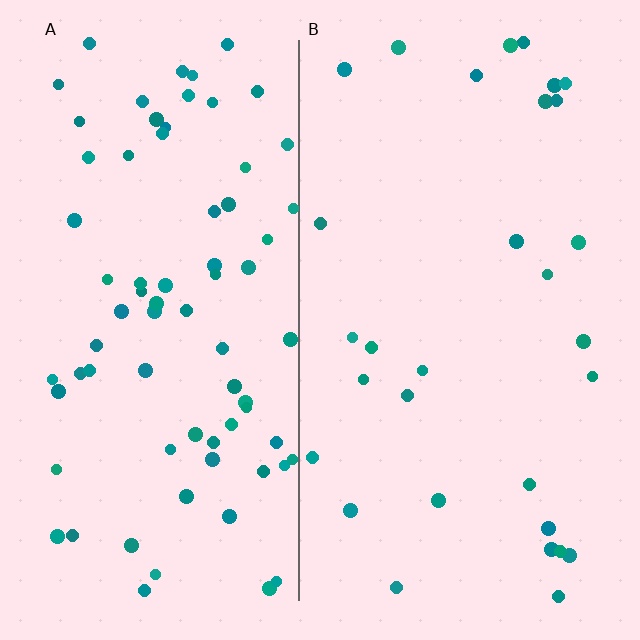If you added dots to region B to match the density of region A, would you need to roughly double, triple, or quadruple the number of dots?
Approximately double.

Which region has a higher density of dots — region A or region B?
A (the left).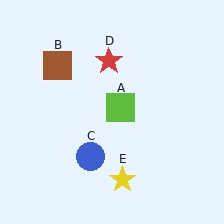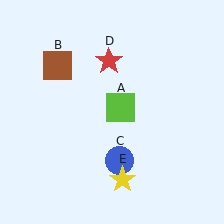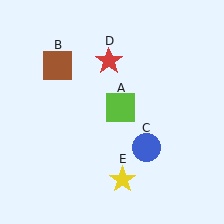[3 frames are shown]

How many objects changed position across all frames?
1 object changed position: blue circle (object C).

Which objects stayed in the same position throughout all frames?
Lime square (object A) and brown square (object B) and red star (object D) and yellow star (object E) remained stationary.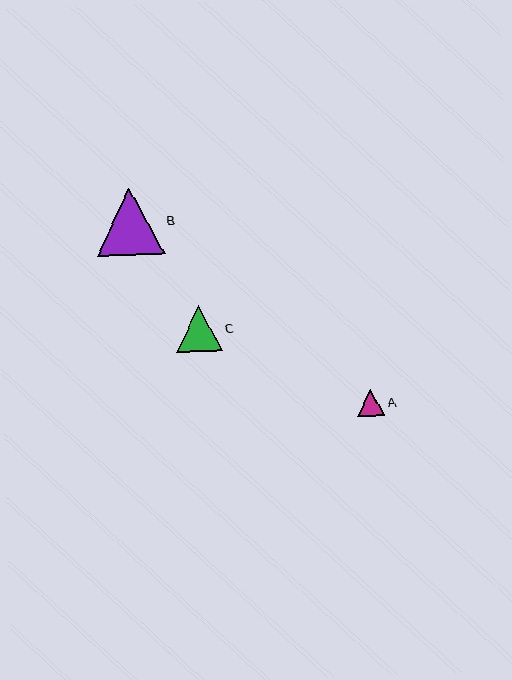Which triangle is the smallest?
Triangle A is the smallest with a size of approximately 27 pixels.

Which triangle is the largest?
Triangle B is the largest with a size of approximately 68 pixels.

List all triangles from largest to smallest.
From largest to smallest: B, C, A.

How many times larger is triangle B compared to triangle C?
Triangle B is approximately 1.5 times the size of triangle C.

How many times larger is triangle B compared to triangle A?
Triangle B is approximately 2.5 times the size of triangle A.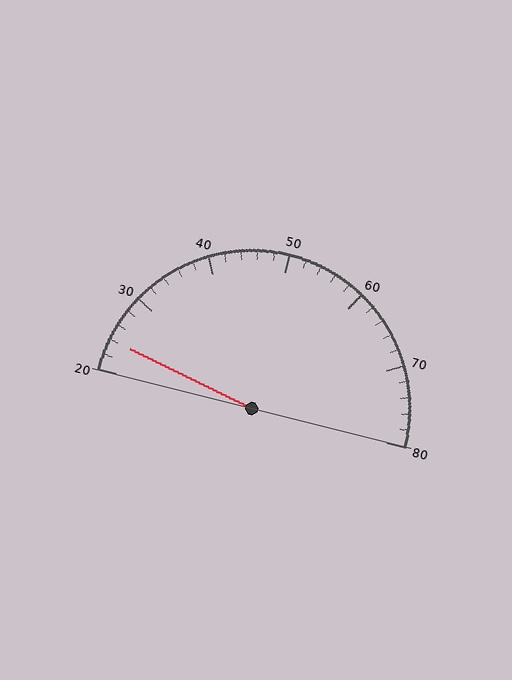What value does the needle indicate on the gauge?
The needle indicates approximately 24.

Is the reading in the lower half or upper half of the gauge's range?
The reading is in the lower half of the range (20 to 80).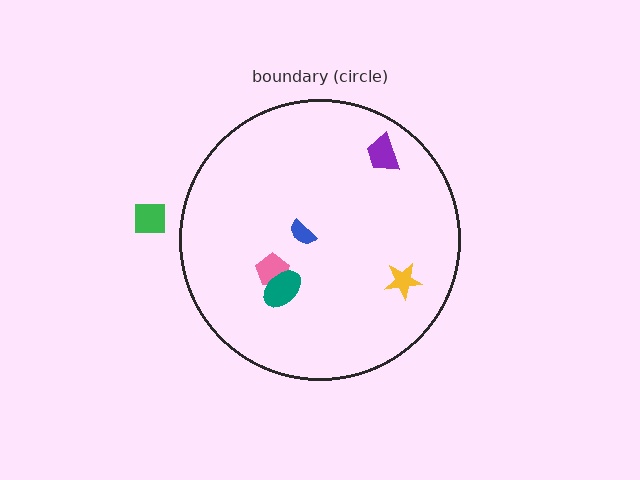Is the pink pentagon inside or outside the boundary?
Inside.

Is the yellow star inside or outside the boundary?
Inside.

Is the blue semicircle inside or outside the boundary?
Inside.